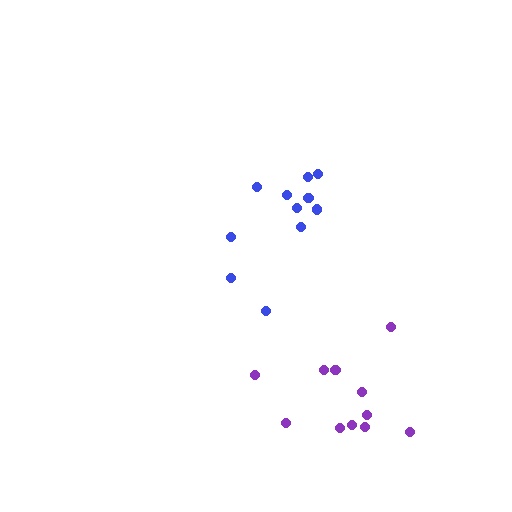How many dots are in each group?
Group 1: 11 dots, Group 2: 11 dots (22 total).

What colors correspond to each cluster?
The clusters are colored: purple, blue.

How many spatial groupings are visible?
There are 2 spatial groupings.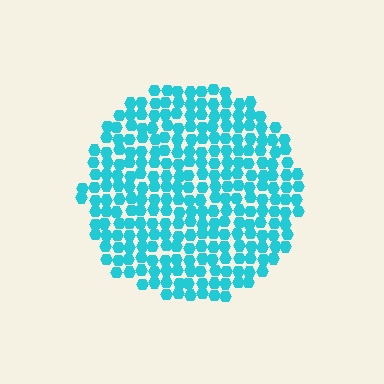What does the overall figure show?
The overall figure shows a circle.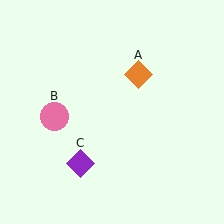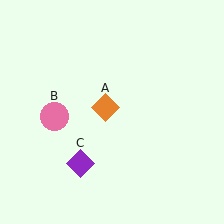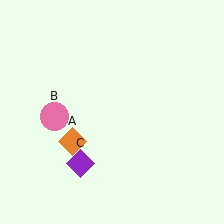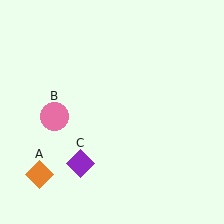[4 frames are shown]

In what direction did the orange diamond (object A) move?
The orange diamond (object A) moved down and to the left.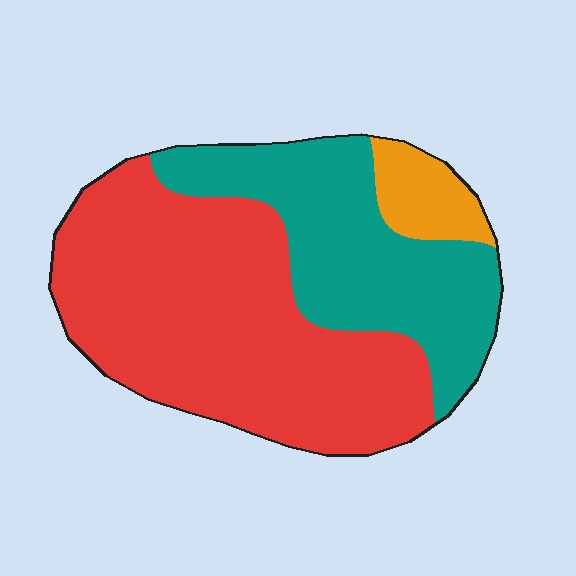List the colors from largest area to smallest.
From largest to smallest: red, teal, orange.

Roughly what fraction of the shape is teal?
Teal takes up about one third (1/3) of the shape.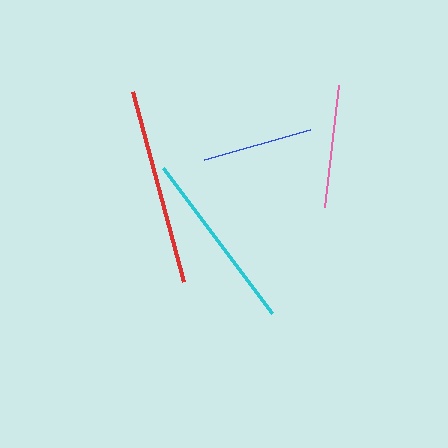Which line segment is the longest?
The red line is the longest at approximately 197 pixels.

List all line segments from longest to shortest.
From longest to shortest: red, cyan, pink, blue.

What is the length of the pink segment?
The pink segment is approximately 123 pixels long.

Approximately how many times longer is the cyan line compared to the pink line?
The cyan line is approximately 1.5 times the length of the pink line.